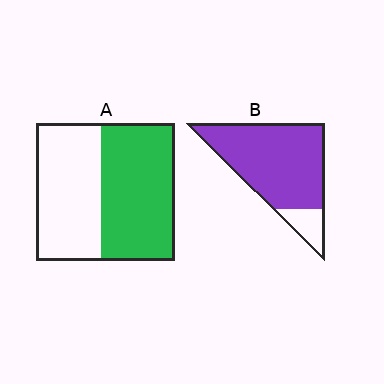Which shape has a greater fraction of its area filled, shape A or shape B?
Shape B.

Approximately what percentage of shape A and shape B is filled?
A is approximately 55% and B is approximately 85%.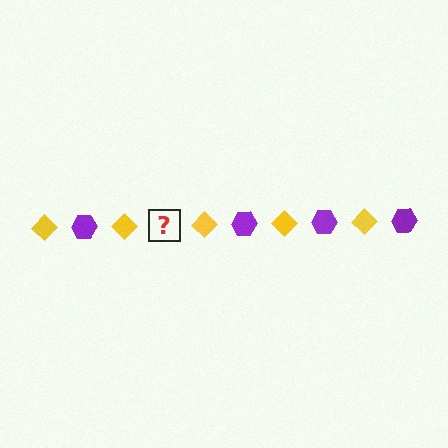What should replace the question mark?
The question mark should be replaced with a purple hexagon.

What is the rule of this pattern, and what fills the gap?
The rule is that the pattern alternates between yellow diamond and purple hexagon. The gap should be filled with a purple hexagon.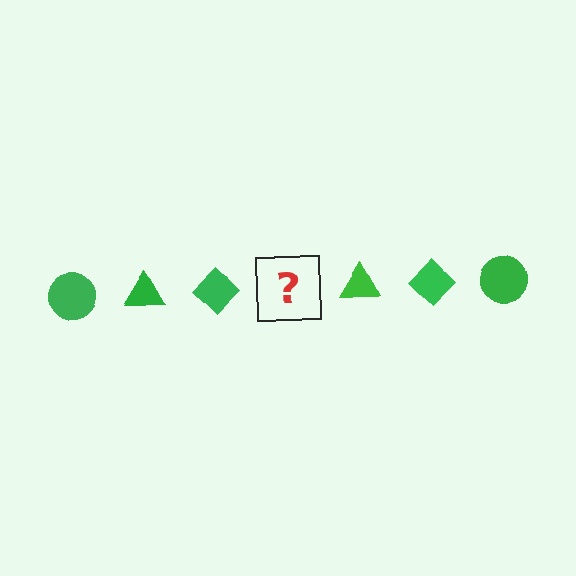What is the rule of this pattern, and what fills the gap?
The rule is that the pattern cycles through circle, triangle, diamond shapes in green. The gap should be filled with a green circle.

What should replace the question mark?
The question mark should be replaced with a green circle.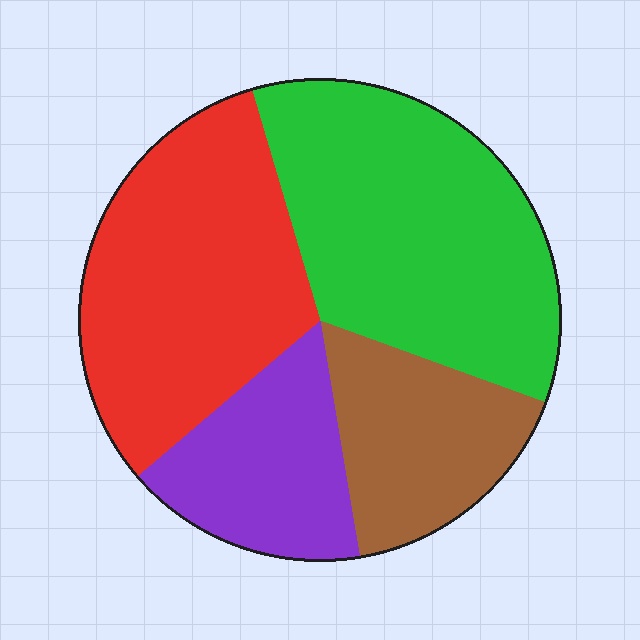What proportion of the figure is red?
Red covers 32% of the figure.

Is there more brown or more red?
Red.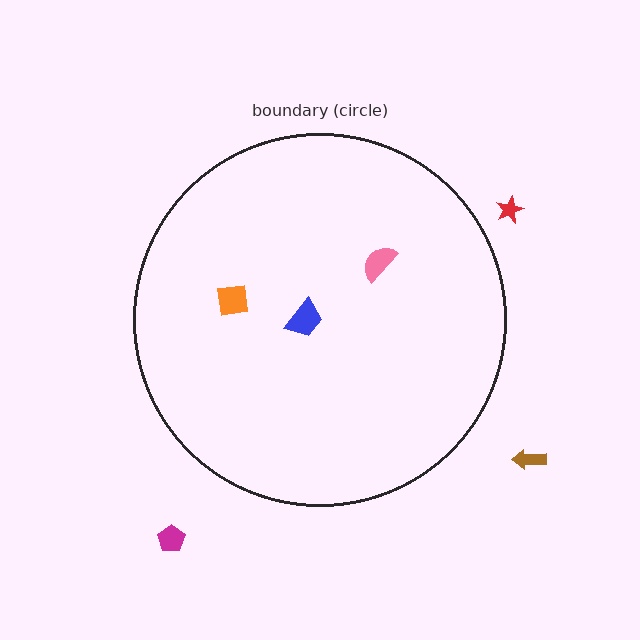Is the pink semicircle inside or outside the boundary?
Inside.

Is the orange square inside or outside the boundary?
Inside.